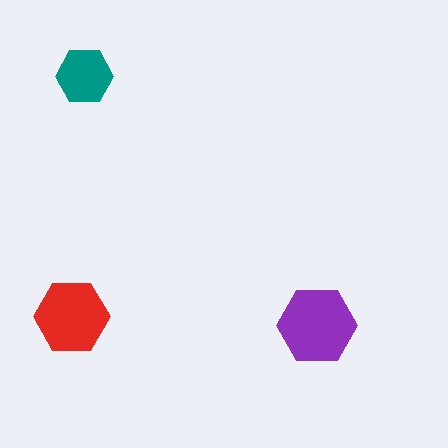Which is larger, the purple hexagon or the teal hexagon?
The purple one.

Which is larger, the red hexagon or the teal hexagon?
The red one.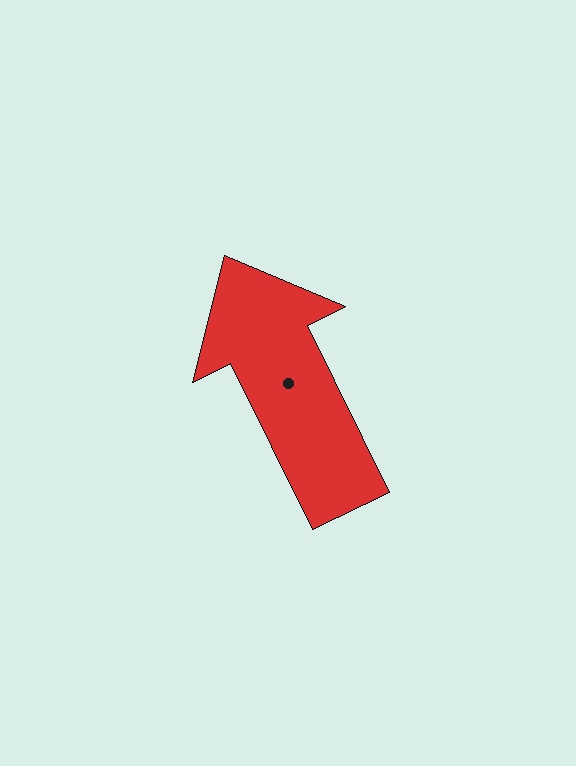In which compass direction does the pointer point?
Northwest.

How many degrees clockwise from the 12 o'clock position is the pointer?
Approximately 334 degrees.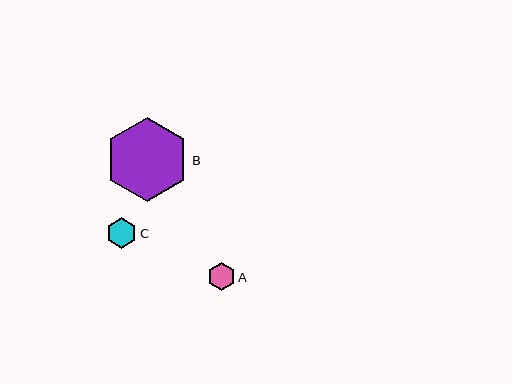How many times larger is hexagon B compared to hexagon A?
Hexagon B is approximately 3.0 times the size of hexagon A.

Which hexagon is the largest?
Hexagon B is the largest with a size of approximately 84 pixels.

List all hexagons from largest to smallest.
From largest to smallest: B, C, A.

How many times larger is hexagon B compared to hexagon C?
Hexagon B is approximately 2.7 times the size of hexagon C.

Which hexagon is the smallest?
Hexagon A is the smallest with a size of approximately 28 pixels.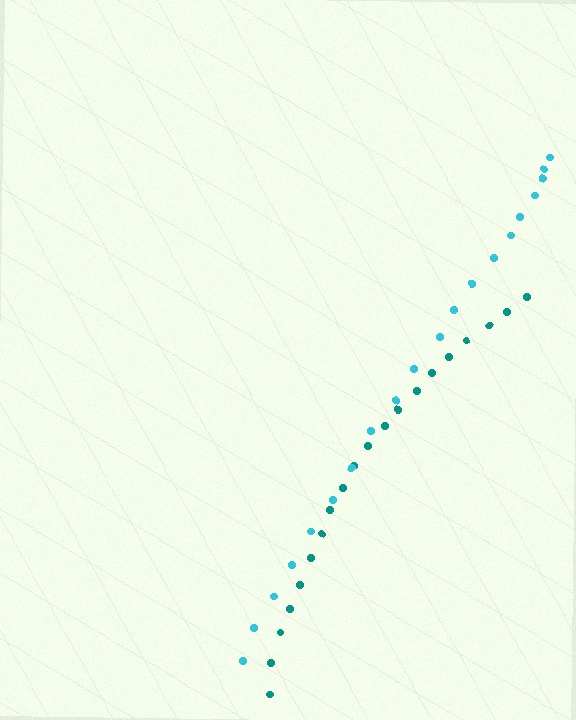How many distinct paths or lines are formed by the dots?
There are 2 distinct paths.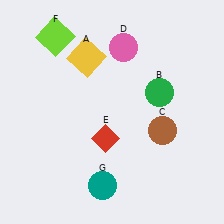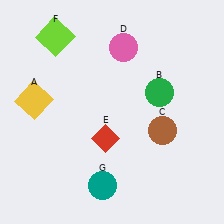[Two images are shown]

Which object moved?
The yellow square (A) moved left.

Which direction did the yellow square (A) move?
The yellow square (A) moved left.